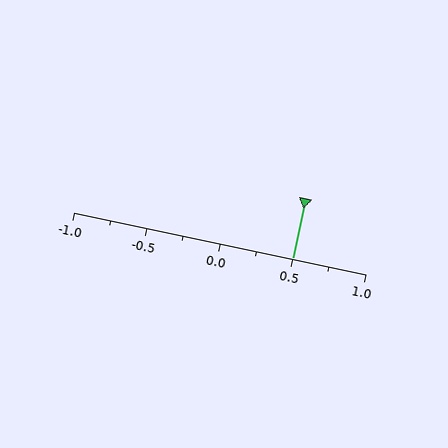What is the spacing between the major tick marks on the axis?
The major ticks are spaced 0.5 apart.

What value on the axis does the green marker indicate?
The marker indicates approximately 0.5.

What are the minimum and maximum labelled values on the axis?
The axis runs from -1.0 to 1.0.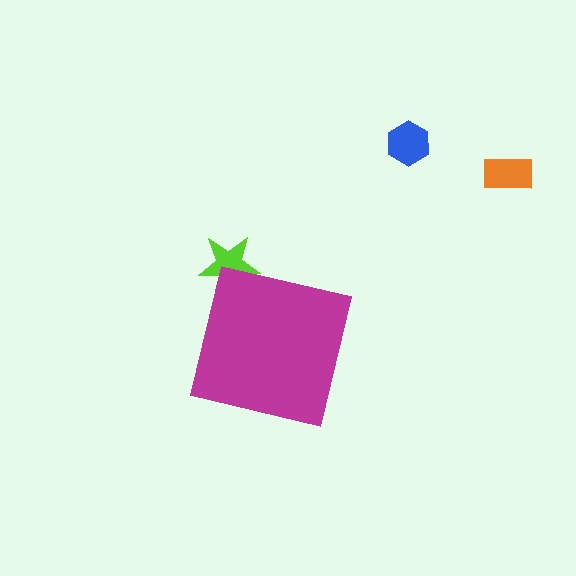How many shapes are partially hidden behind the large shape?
1 shape is partially hidden.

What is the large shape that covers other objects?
A magenta square.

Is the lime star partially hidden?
Yes, the lime star is partially hidden behind the magenta square.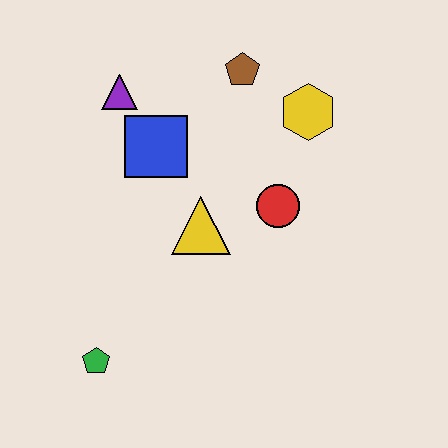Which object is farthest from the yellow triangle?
The green pentagon is farthest from the yellow triangle.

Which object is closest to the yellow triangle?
The red circle is closest to the yellow triangle.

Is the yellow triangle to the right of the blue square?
Yes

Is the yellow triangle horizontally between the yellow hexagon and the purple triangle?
Yes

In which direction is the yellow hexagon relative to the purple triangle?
The yellow hexagon is to the right of the purple triangle.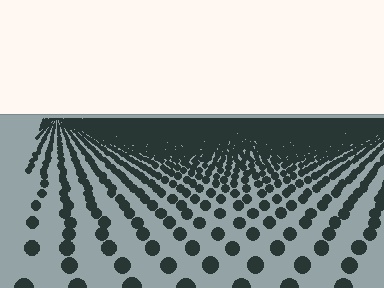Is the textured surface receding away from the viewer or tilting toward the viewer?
The surface is receding away from the viewer. Texture elements get smaller and denser toward the top.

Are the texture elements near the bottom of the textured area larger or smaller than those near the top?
Larger. Near the bottom, elements are closer to the viewer and appear at a bigger on-screen size.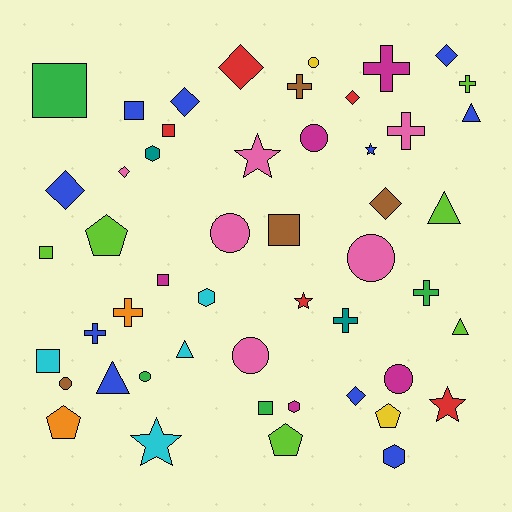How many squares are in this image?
There are 8 squares.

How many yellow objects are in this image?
There are 2 yellow objects.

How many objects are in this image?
There are 50 objects.